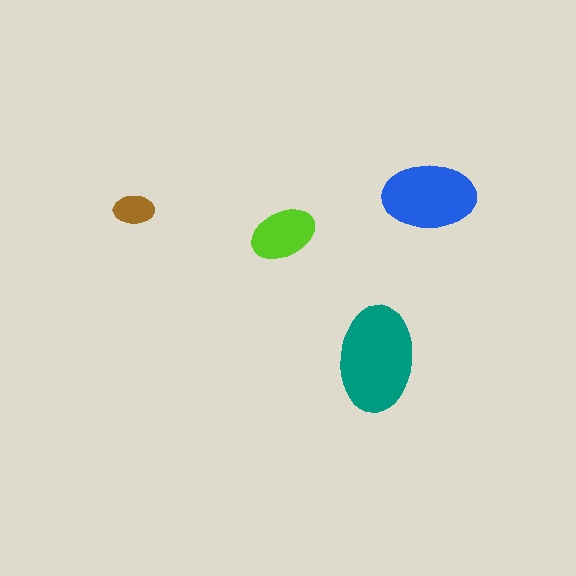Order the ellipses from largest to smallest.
the teal one, the blue one, the lime one, the brown one.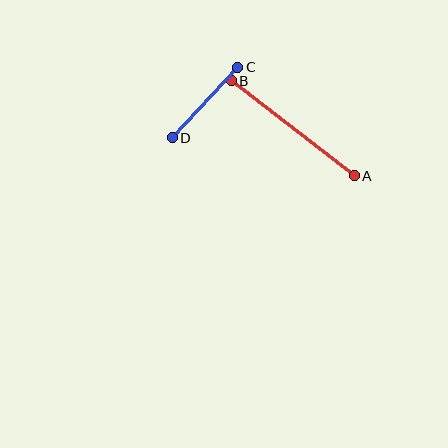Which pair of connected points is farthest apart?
Points A and B are farthest apart.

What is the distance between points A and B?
The distance is approximately 155 pixels.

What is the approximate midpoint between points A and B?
The midpoint is at approximately (293, 128) pixels.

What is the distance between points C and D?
The distance is approximately 96 pixels.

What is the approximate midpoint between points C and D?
The midpoint is at approximately (205, 103) pixels.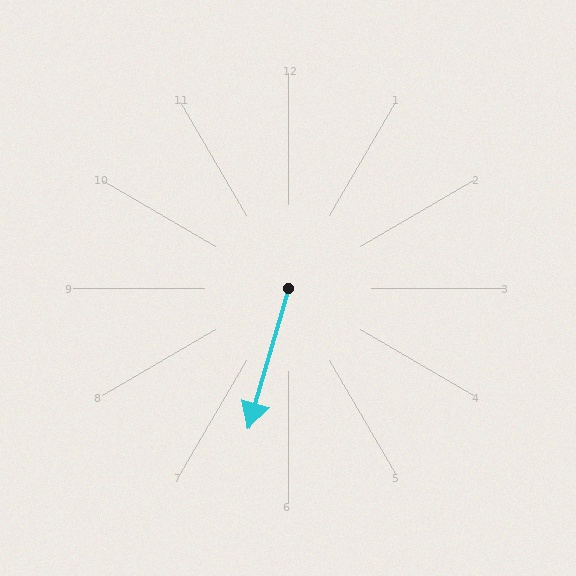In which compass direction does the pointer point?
South.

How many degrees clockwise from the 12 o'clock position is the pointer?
Approximately 196 degrees.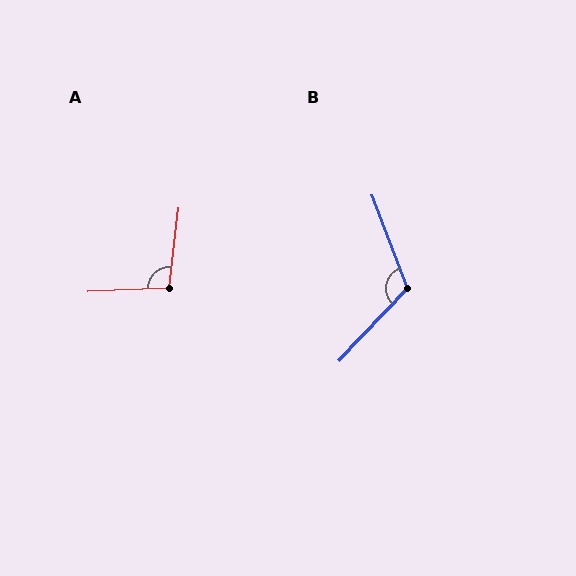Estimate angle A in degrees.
Approximately 99 degrees.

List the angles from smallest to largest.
A (99°), B (115°).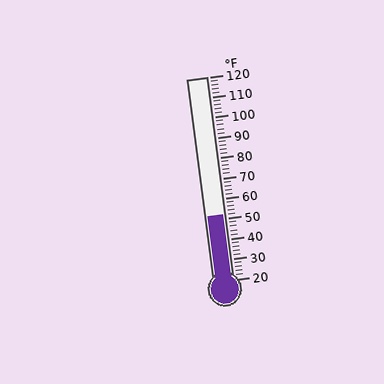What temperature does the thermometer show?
The thermometer shows approximately 52°F.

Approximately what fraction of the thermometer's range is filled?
The thermometer is filled to approximately 30% of its range.